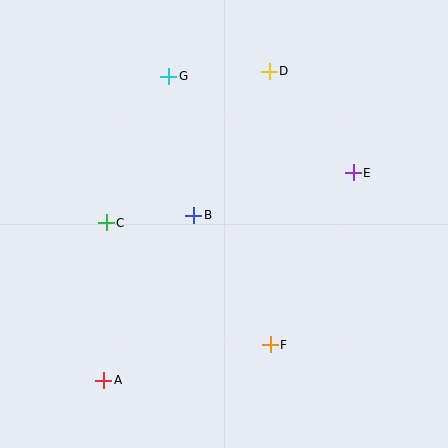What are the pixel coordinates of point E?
Point E is at (353, 173).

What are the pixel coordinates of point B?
Point B is at (194, 215).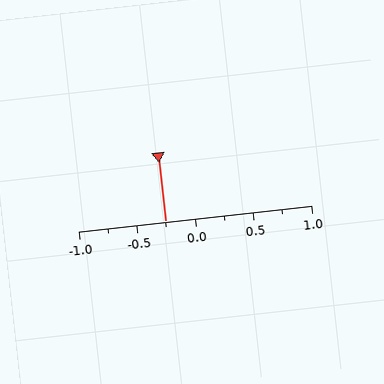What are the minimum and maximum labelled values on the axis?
The axis runs from -1.0 to 1.0.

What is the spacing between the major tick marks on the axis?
The major ticks are spaced 0.5 apart.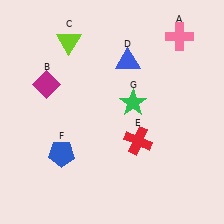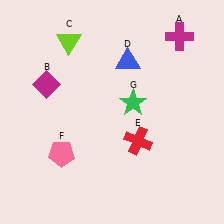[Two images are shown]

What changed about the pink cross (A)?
In Image 1, A is pink. In Image 2, it changed to magenta.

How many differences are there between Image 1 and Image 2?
There are 2 differences between the two images.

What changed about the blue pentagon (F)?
In Image 1, F is blue. In Image 2, it changed to pink.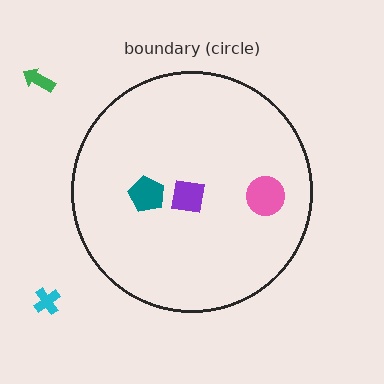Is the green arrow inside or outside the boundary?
Outside.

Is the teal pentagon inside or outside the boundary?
Inside.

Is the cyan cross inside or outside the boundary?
Outside.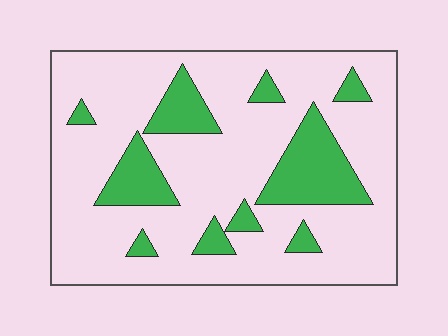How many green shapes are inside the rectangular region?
10.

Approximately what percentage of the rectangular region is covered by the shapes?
Approximately 20%.